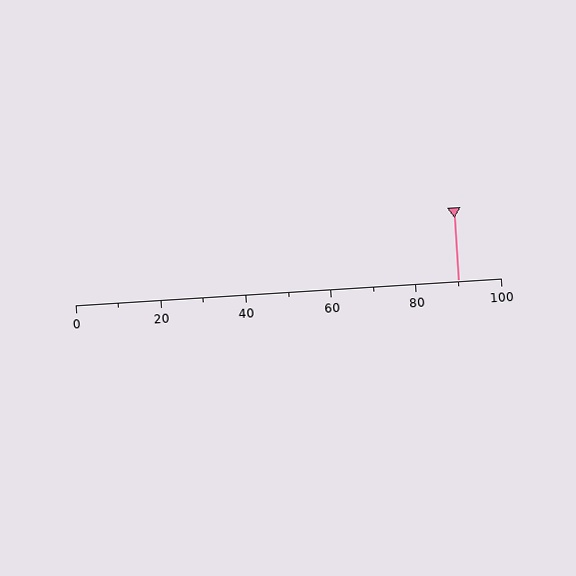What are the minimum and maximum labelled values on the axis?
The axis runs from 0 to 100.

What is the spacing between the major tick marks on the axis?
The major ticks are spaced 20 apart.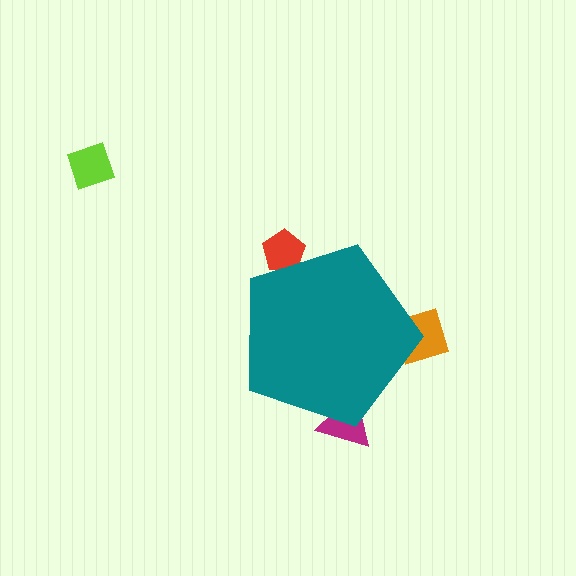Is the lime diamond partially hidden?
No, the lime diamond is fully visible.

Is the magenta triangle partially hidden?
Yes, the magenta triangle is partially hidden behind the teal pentagon.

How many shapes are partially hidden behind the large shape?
3 shapes are partially hidden.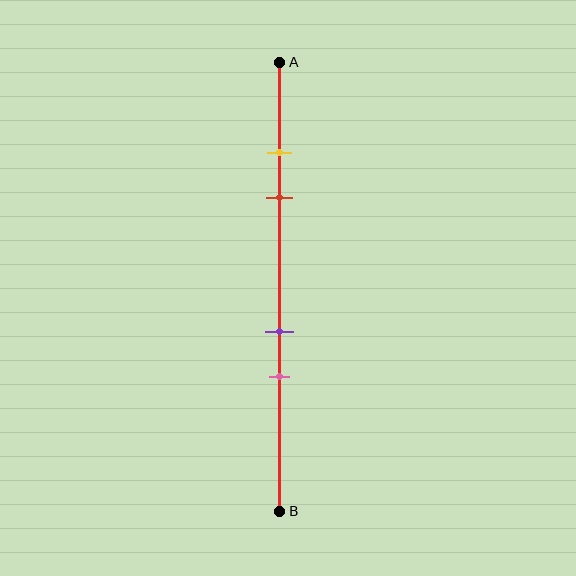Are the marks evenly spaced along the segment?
No, the marks are not evenly spaced.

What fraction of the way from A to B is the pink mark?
The pink mark is approximately 70% (0.7) of the way from A to B.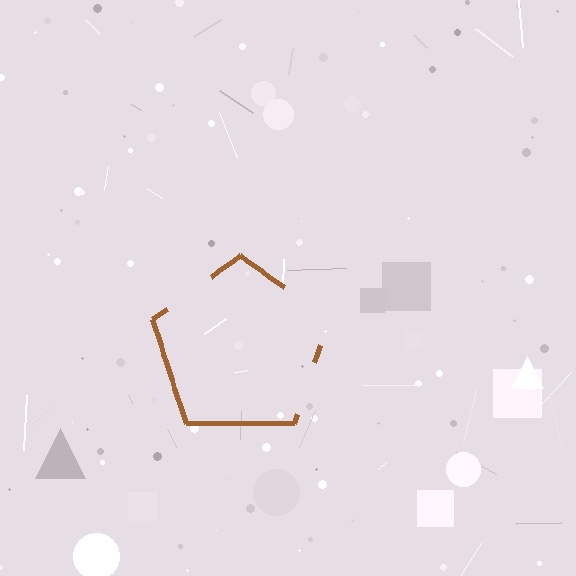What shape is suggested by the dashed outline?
The dashed outline suggests a pentagon.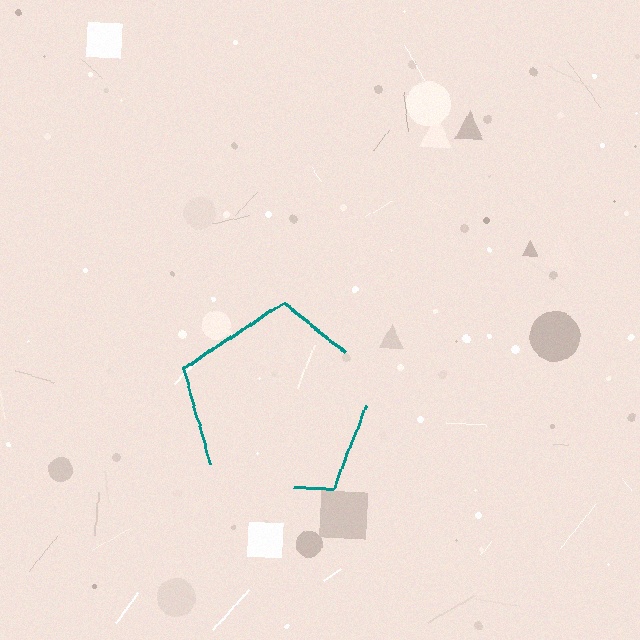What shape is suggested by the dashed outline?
The dashed outline suggests a pentagon.